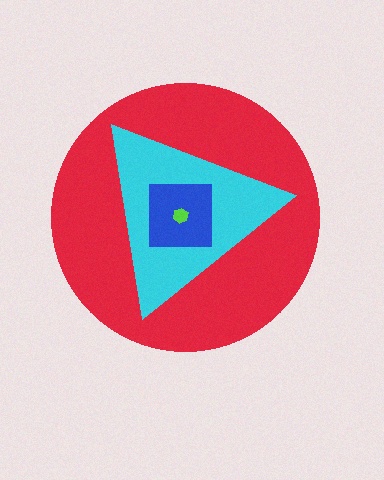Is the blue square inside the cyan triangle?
Yes.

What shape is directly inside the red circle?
The cyan triangle.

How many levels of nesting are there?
4.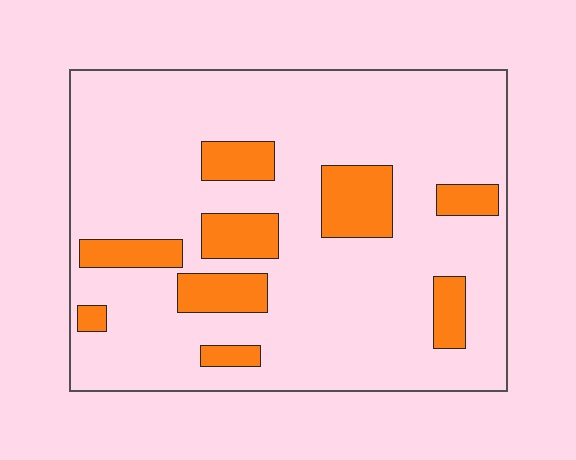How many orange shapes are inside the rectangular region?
9.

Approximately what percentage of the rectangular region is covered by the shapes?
Approximately 20%.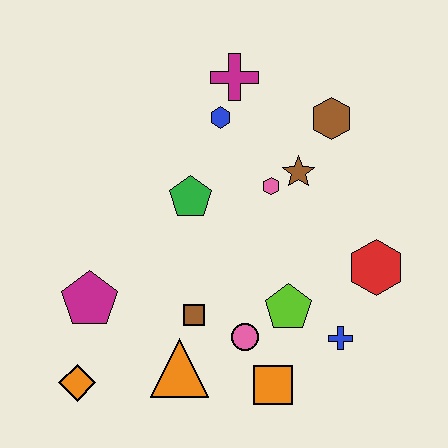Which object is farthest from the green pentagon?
The orange diamond is farthest from the green pentagon.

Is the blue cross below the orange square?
No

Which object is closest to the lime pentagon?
The pink circle is closest to the lime pentagon.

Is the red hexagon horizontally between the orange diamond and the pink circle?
No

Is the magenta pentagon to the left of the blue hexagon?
Yes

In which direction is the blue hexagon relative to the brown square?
The blue hexagon is above the brown square.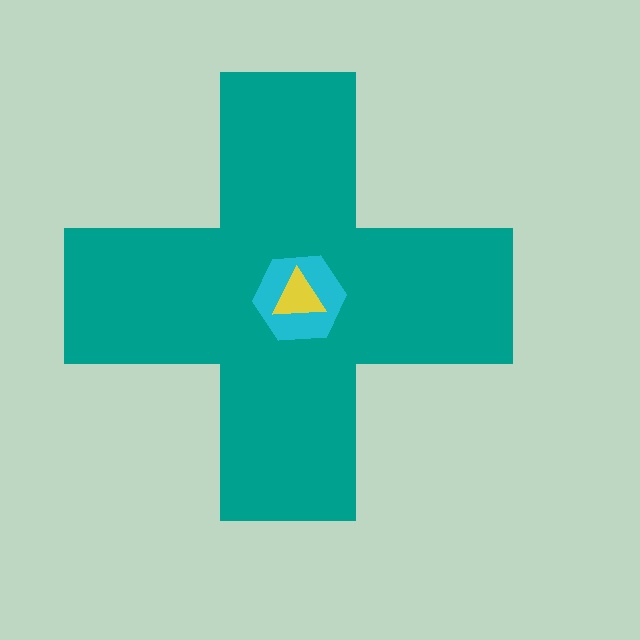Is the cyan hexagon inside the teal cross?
Yes.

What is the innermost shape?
The yellow triangle.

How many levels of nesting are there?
3.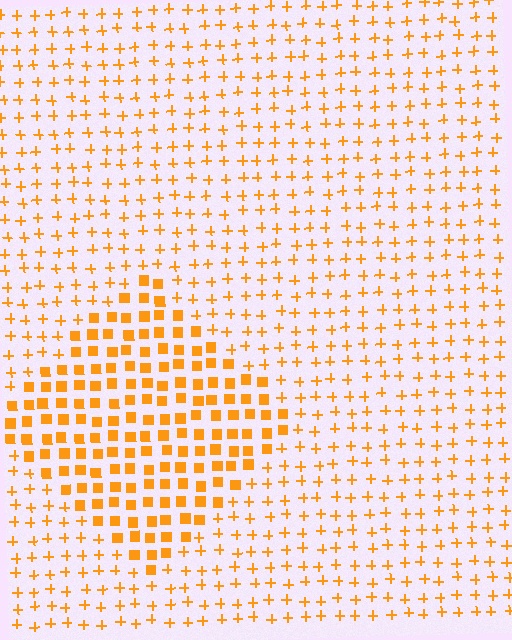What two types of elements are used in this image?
The image uses squares inside the diamond region and plus signs outside it.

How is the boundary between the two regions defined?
The boundary is defined by a change in element shape: squares inside vs. plus signs outside. All elements share the same color and spacing.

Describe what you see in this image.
The image is filled with small orange elements arranged in a uniform grid. A diamond-shaped region contains squares, while the surrounding area contains plus signs. The boundary is defined purely by the change in element shape.